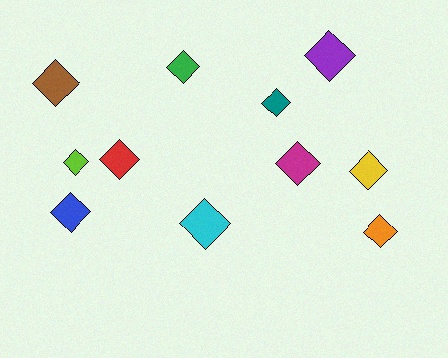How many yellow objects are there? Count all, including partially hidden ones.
There is 1 yellow object.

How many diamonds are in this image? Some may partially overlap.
There are 11 diamonds.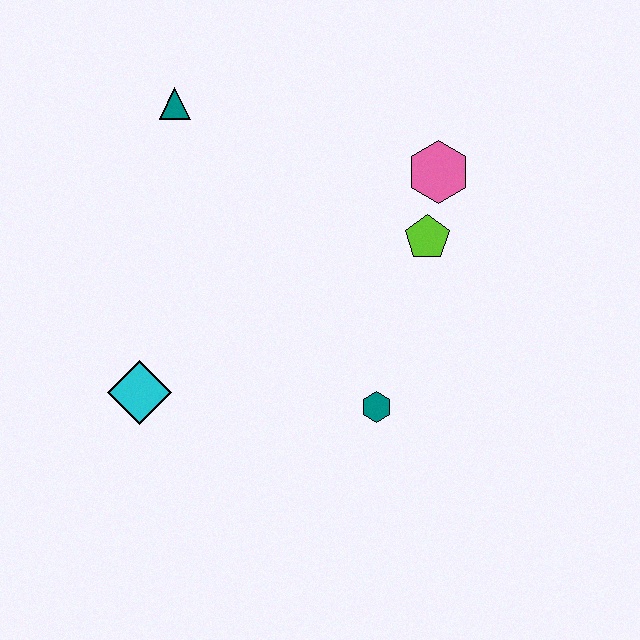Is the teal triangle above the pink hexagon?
Yes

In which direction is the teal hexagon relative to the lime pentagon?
The teal hexagon is below the lime pentagon.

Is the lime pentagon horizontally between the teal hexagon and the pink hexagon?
Yes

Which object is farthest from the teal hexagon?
The teal triangle is farthest from the teal hexagon.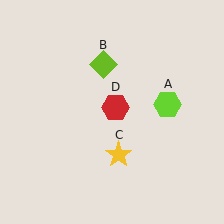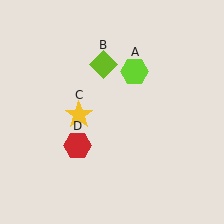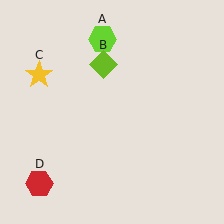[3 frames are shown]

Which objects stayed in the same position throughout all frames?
Lime diamond (object B) remained stationary.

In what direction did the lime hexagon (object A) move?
The lime hexagon (object A) moved up and to the left.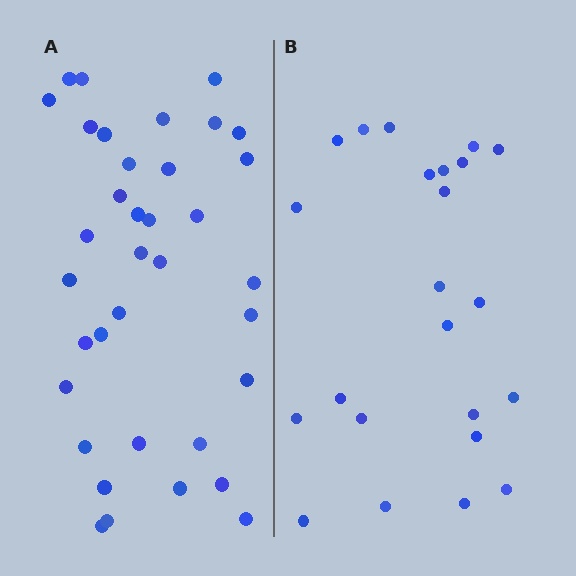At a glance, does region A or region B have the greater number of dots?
Region A (the left region) has more dots.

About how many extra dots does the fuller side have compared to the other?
Region A has approximately 15 more dots than region B.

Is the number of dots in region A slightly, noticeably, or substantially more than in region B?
Region A has substantially more. The ratio is roughly 1.6 to 1.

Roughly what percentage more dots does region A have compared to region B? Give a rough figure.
About 55% more.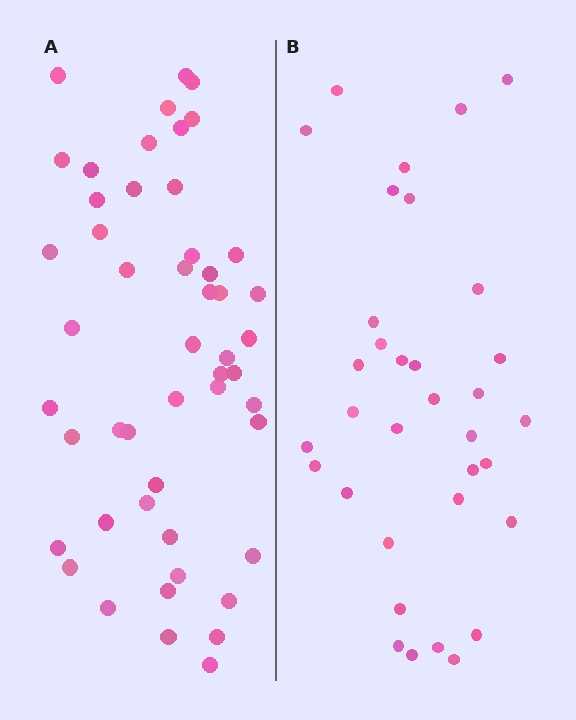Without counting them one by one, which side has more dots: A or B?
Region A (the left region) has more dots.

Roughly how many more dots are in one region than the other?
Region A has approximately 15 more dots than region B.